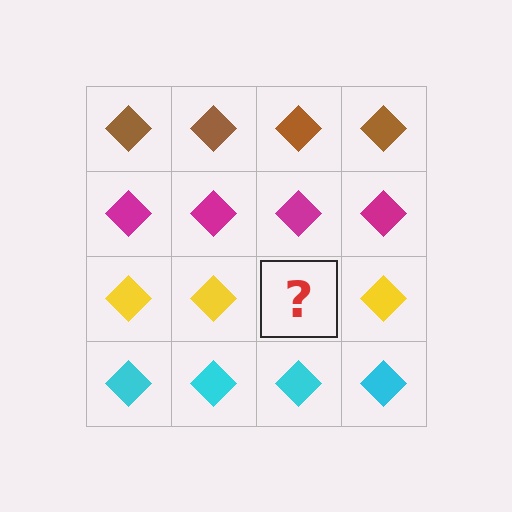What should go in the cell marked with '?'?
The missing cell should contain a yellow diamond.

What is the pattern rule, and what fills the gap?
The rule is that each row has a consistent color. The gap should be filled with a yellow diamond.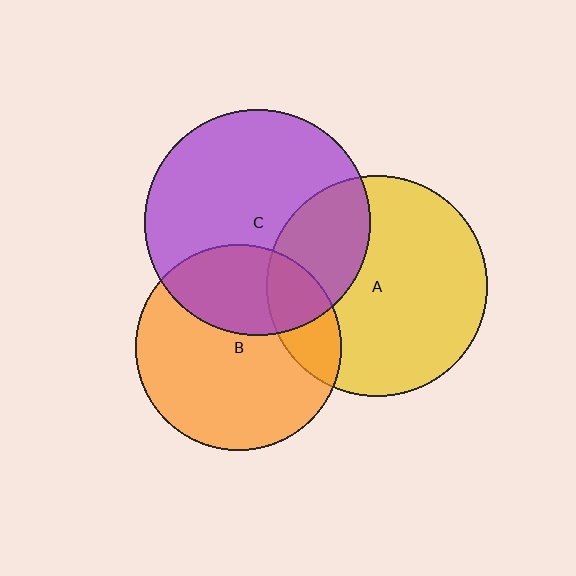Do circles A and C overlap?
Yes.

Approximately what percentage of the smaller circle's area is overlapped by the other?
Approximately 30%.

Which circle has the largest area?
Circle C (purple).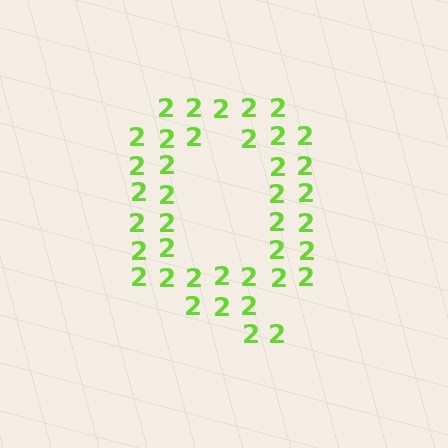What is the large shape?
The large shape is the letter Q.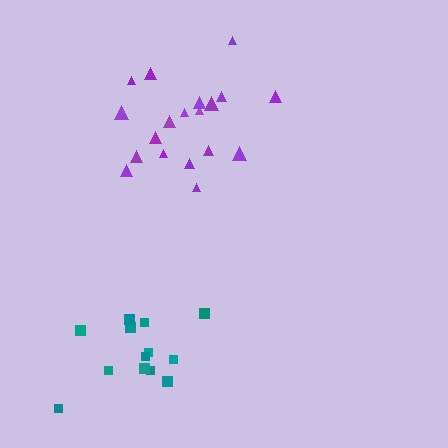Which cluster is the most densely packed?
Purple.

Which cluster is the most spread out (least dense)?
Teal.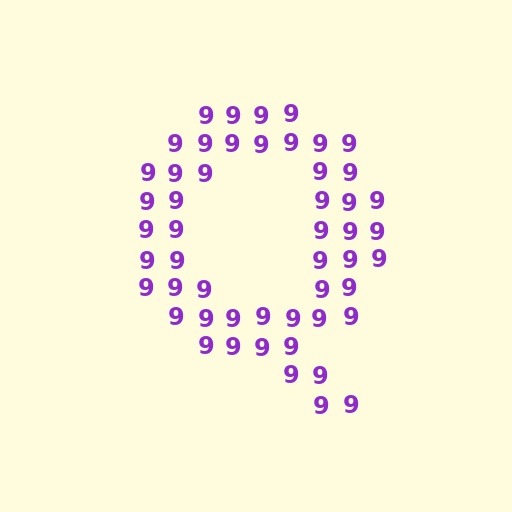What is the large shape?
The large shape is the letter Q.